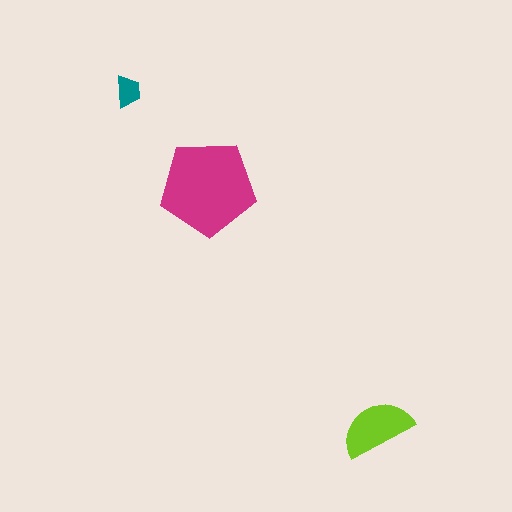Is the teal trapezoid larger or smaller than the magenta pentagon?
Smaller.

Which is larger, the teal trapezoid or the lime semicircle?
The lime semicircle.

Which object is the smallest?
The teal trapezoid.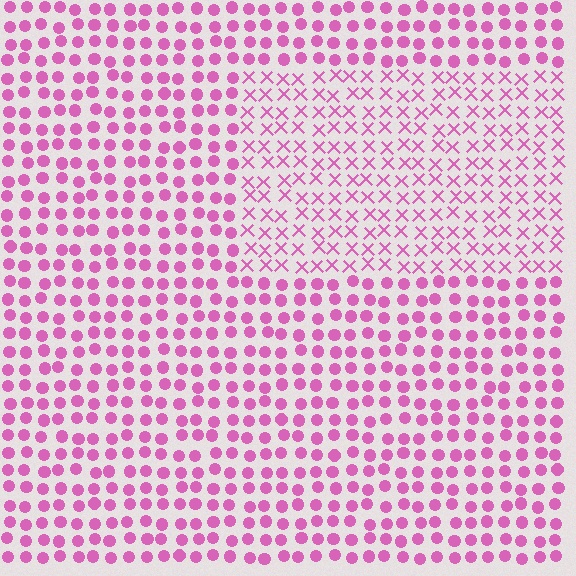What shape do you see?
I see a rectangle.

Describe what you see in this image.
The image is filled with small pink elements arranged in a uniform grid. A rectangle-shaped region contains X marks, while the surrounding area contains circles. The boundary is defined purely by the change in element shape.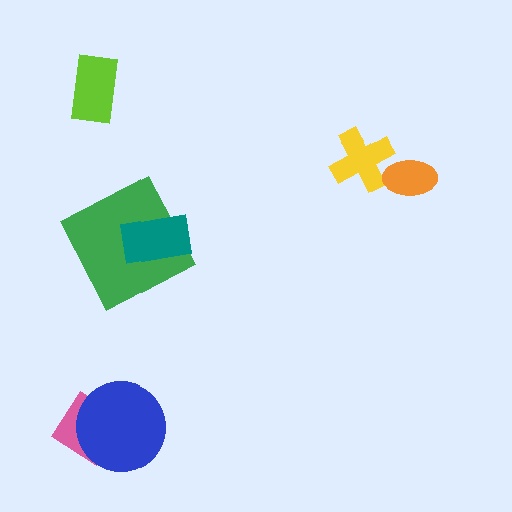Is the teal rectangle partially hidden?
No, no other shape covers it.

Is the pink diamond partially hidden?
Yes, it is partially covered by another shape.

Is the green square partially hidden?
Yes, it is partially covered by another shape.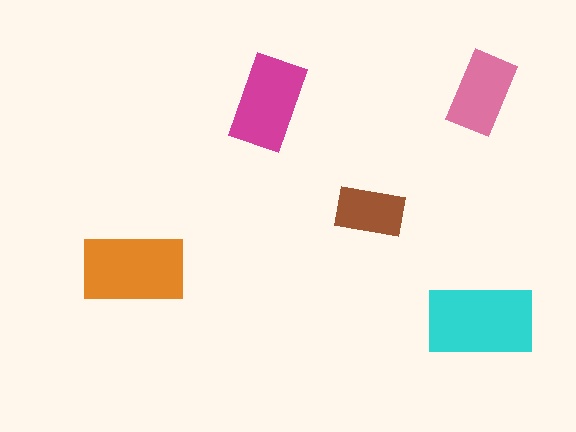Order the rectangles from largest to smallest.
the cyan one, the orange one, the magenta one, the pink one, the brown one.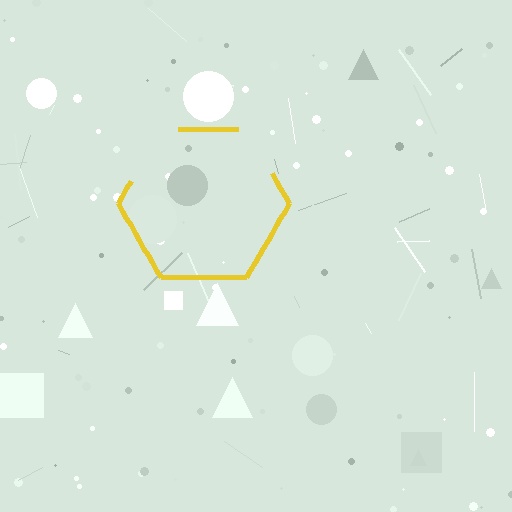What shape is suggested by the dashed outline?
The dashed outline suggests a hexagon.